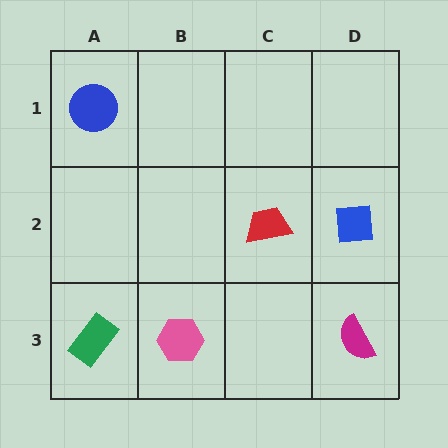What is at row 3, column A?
A green rectangle.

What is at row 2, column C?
A red trapezoid.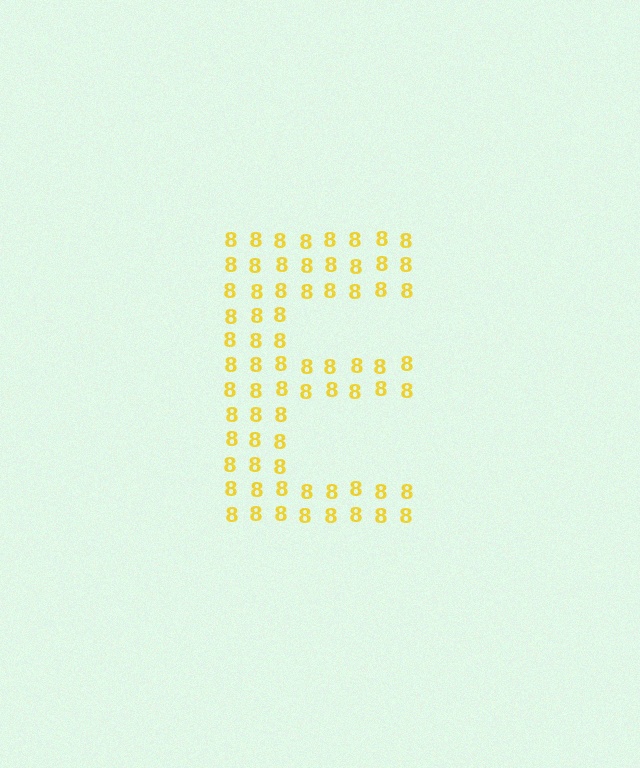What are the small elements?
The small elements are digit 8's.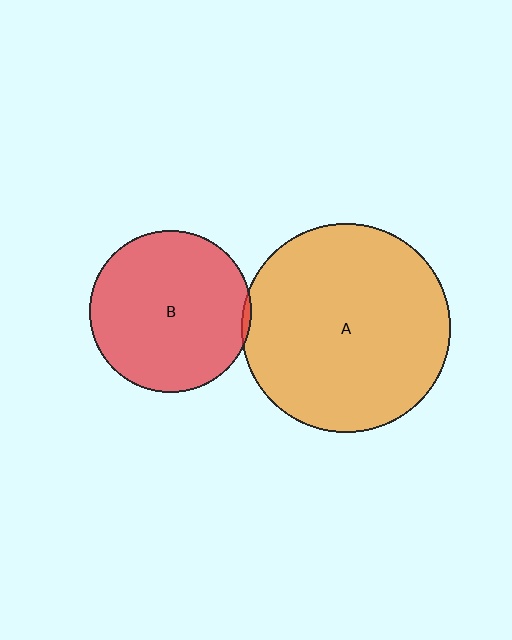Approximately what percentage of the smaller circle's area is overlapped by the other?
Approximately 5%.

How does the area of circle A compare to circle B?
Approximately 1.7 times.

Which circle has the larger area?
Circle A (orange).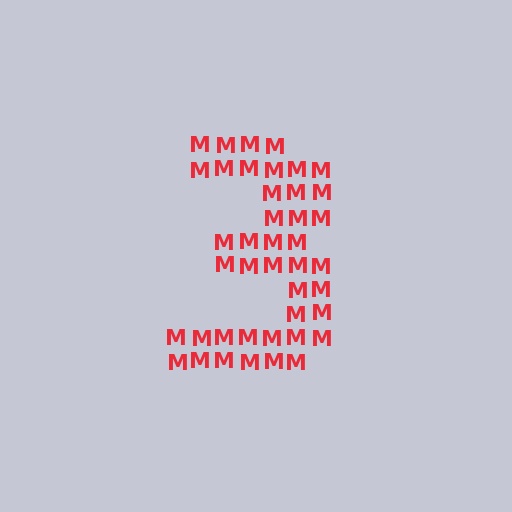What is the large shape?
The large shape is the digit 3.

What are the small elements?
The small elements are letter M's.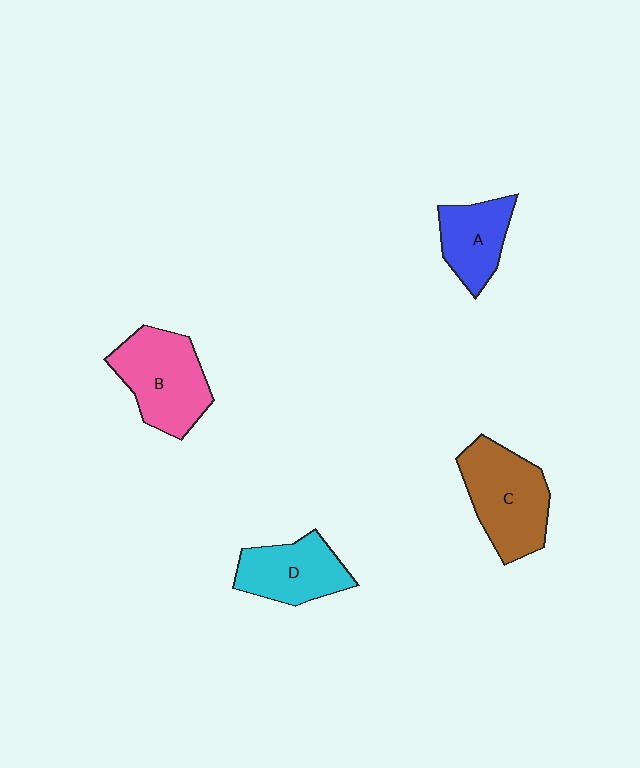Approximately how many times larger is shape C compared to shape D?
Approximately 1.3 times.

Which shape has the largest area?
Shape C (brown).